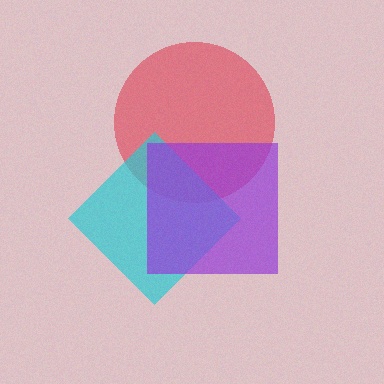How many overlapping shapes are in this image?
There are 3 overlapping shapes in the image.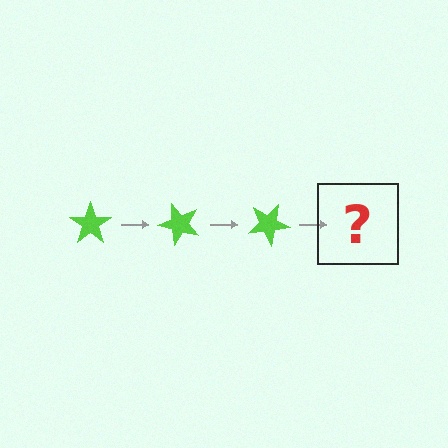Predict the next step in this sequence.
The next step is a lime star rotated 150 degrees.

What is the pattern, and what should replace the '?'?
The pattern is that the star rotates 50 degrees each step. The '?' should be a lime star rotated 150 degrees.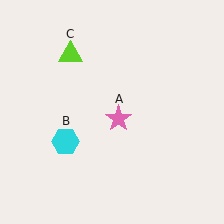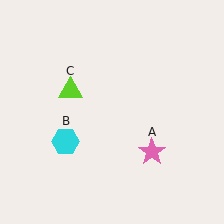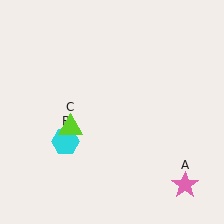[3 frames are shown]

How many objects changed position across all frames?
2 objects changed position: pink star (object A), lime triangle (object C).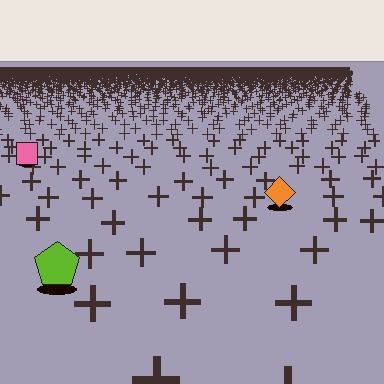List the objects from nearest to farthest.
From nearest to farthest: the lime pentagon, the orange diamond, the pink square.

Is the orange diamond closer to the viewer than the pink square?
Yes. The orange diamond is closer — you can tell from the texture gradient: the ground texture is coarser near it.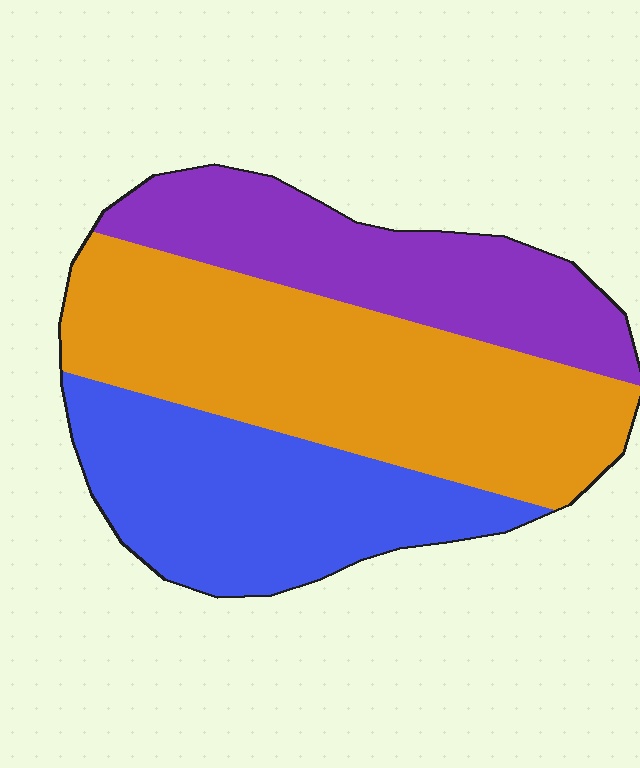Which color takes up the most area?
Orange, at roughly 45%.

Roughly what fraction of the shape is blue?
Blue covers around 30% of the shape.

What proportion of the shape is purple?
Purple takes up about one quarter (1/4) of the shape.